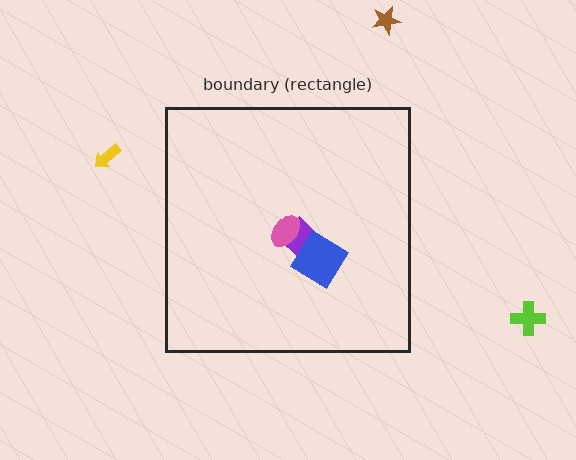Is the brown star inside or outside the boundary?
Outside.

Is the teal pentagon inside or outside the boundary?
Inside.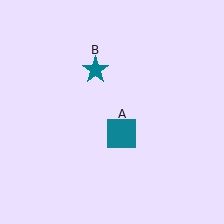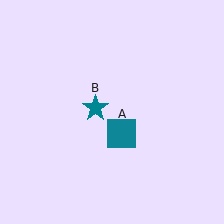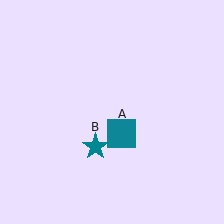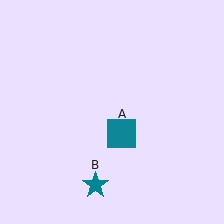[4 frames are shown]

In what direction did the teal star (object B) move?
The teal star (object B) moved down.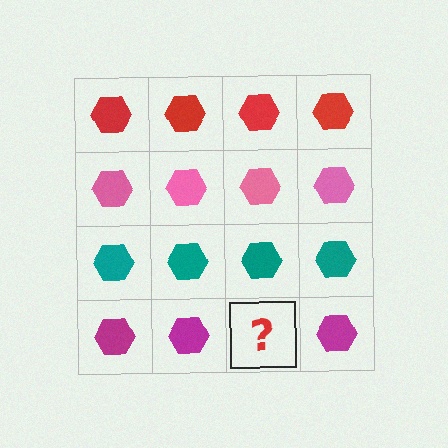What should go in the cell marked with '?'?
The missing cell should contain a magenta hexagon.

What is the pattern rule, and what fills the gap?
The rule is that each row has a consistent color. The gap should be filled with a magenta hexagon.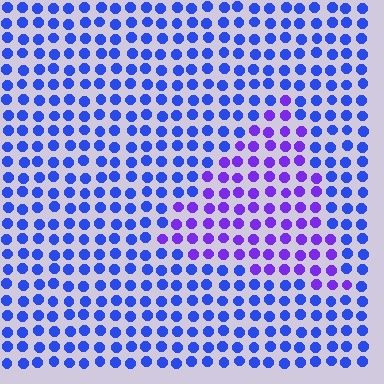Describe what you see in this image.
The image is filled with small blue elements in a uniform arrangement. A triangle-shaped region is visible where the elements are tinted to a slightly different hue, forming a subtle color boundary.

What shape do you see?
I see a triangle.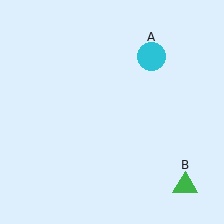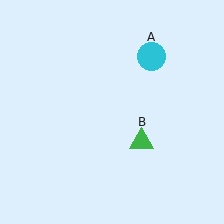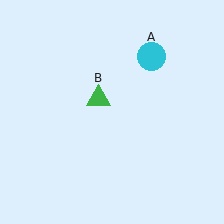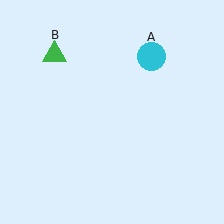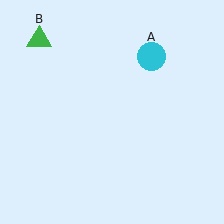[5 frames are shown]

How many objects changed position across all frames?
1 object changed position: green triangle (object B).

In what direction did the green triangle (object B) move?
The green triangle (object B) moved up and to the left.